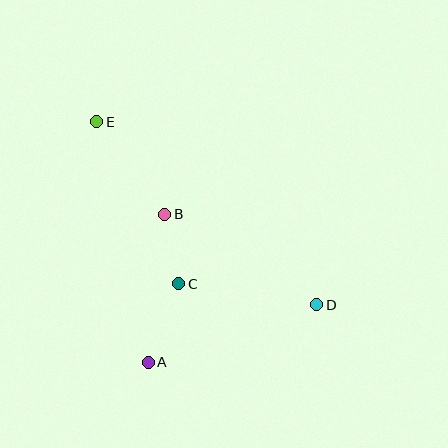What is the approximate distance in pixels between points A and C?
The distance between A and C is approximately 84 pixels.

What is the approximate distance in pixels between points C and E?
The distance between C and E is approximately 182 pixels.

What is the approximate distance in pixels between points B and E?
The distance between B and E is approximately 115 pixels.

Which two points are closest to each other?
Points B and C are closest to each other.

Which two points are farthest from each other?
Points D and E are farthest from each other.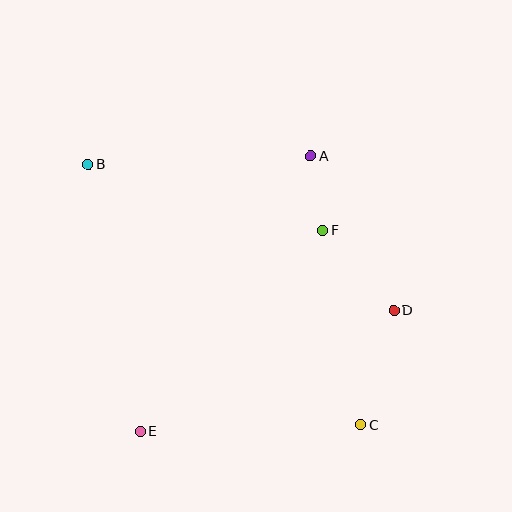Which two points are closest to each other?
Points A and F are closest to each other.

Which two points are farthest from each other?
Points B and C are farthest from each other.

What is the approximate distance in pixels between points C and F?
The distance between C and F is approximately 198 pixels.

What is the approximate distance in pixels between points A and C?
The distance between A and C is approximately 273 pixels.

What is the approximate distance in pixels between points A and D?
The distance between A and D is approximately 175 pixels.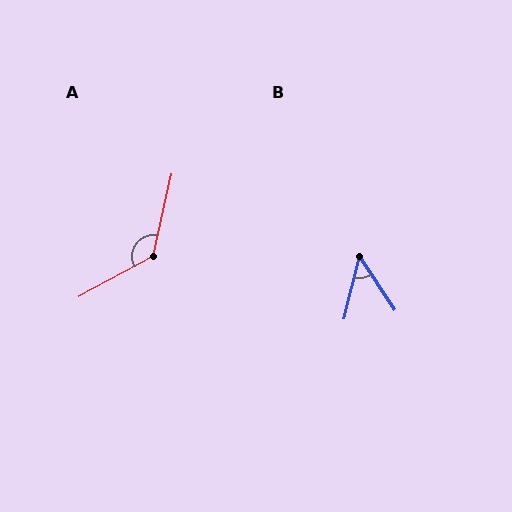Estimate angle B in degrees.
Approximately 47 degrees.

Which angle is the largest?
A, at approximately 131 degrees.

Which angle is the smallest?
B, at approximately 47 degrees.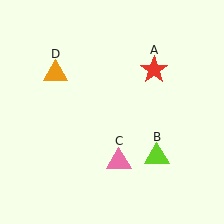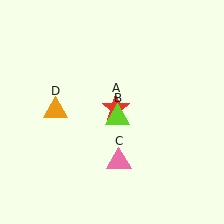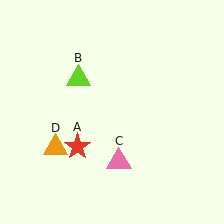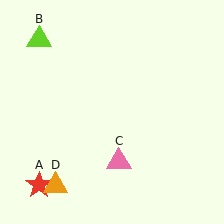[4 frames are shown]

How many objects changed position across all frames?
3 objects changed position: red star (object A), lime triangle (object B), orange triangle (object D).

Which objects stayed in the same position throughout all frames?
Pink triangle (object C) remained stationary.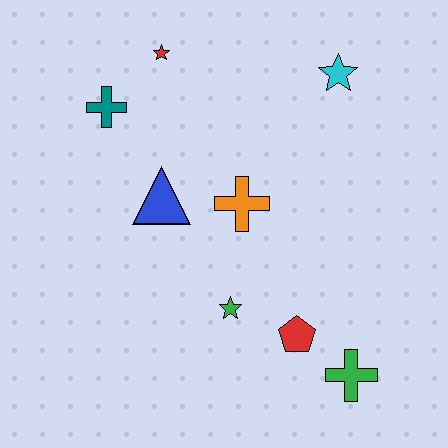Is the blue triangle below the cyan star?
Yes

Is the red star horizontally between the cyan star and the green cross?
No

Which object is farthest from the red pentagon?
The red star is farthest from the red pentagon.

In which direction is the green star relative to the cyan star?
The green star is below the cyan star.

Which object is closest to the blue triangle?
The orange cross is closest to the blue triangle.